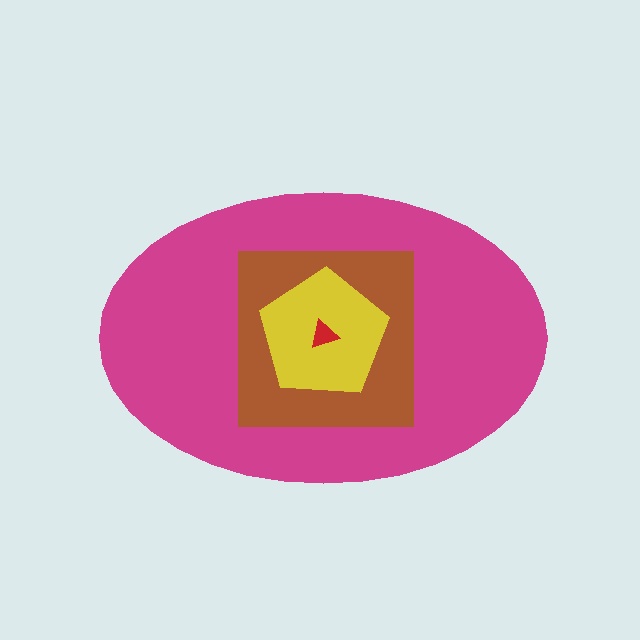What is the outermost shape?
The magenta ellipse.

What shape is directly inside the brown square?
The yellow pentagon.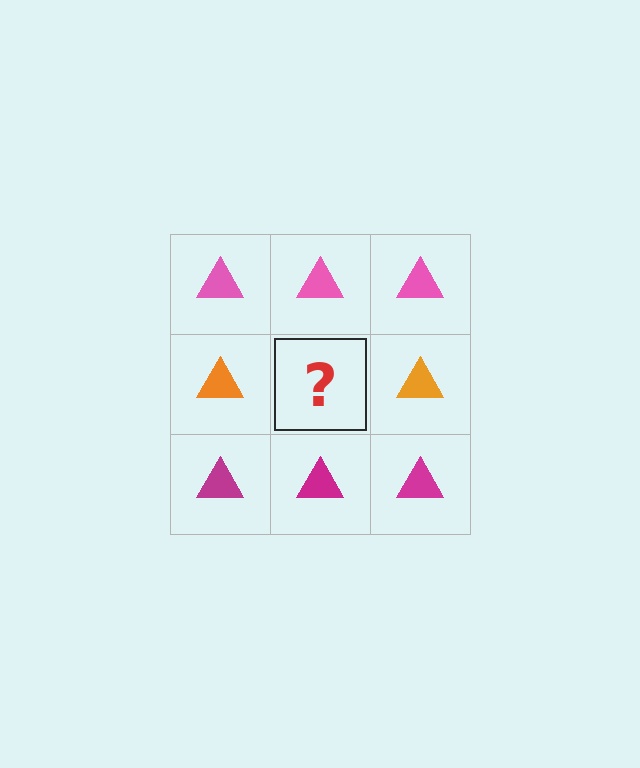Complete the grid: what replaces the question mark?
The question mark should be replaced with an orange triangle.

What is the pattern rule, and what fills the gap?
The rule is that each row has a consistent color. The gap should be filled with an orange triangle.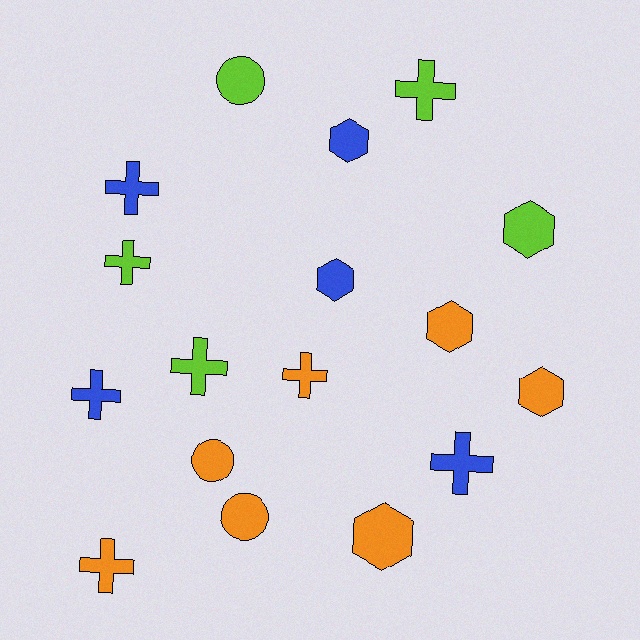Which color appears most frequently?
Orange, with 7 objects.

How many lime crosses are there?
There are 3 lime crosses.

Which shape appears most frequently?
Cross, with 8 objects.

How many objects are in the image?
There are 17 objects.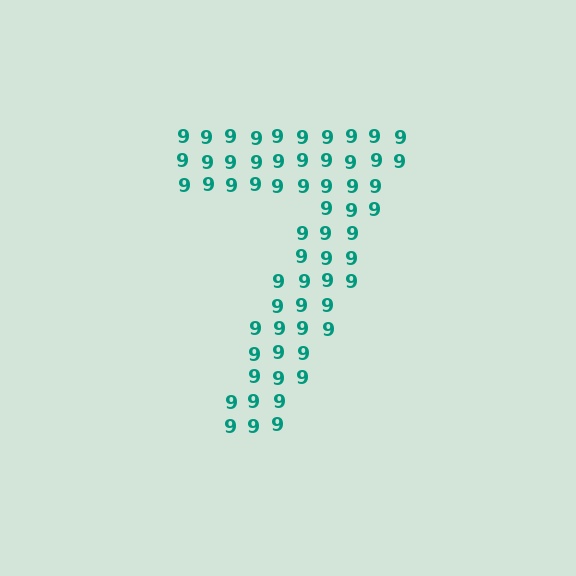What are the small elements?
The small elements are digit 9's.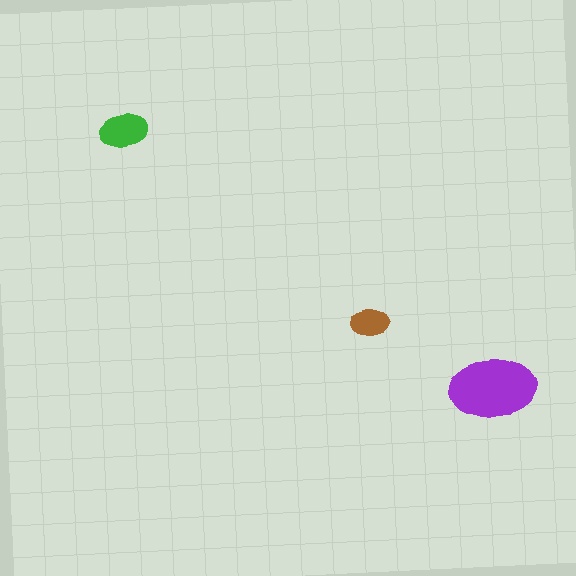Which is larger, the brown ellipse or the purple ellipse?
The purple one.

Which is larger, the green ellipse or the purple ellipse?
The purple one.